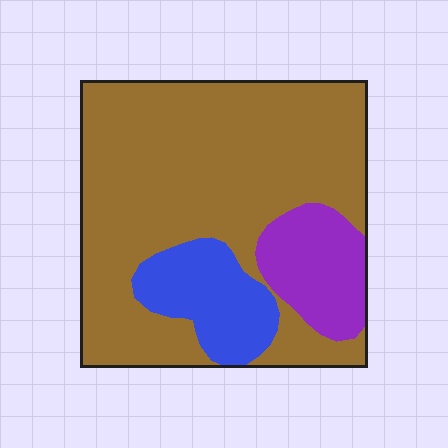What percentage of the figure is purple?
Purple covers 14% of the figure.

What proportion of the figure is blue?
Blue takes up about one eighth (1/8) of the figure.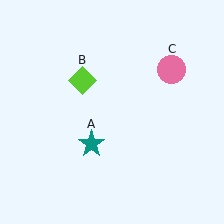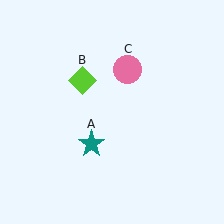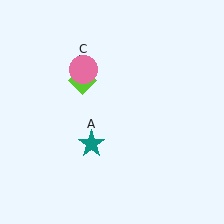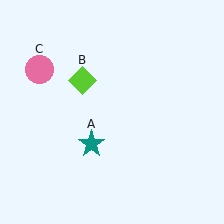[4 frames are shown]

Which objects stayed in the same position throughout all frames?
Teal star (object A) and lime diamond (object B) remained stationary.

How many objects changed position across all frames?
1 object changed position: pink circle (object C).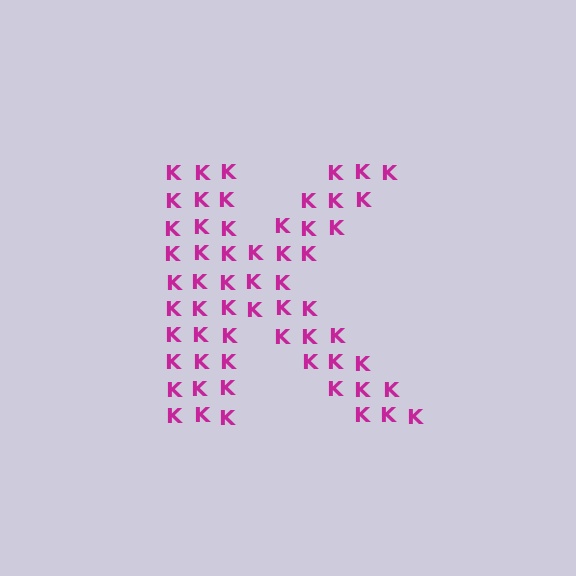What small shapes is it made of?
It is made of small letter K's.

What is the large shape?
The large shape is the letter K.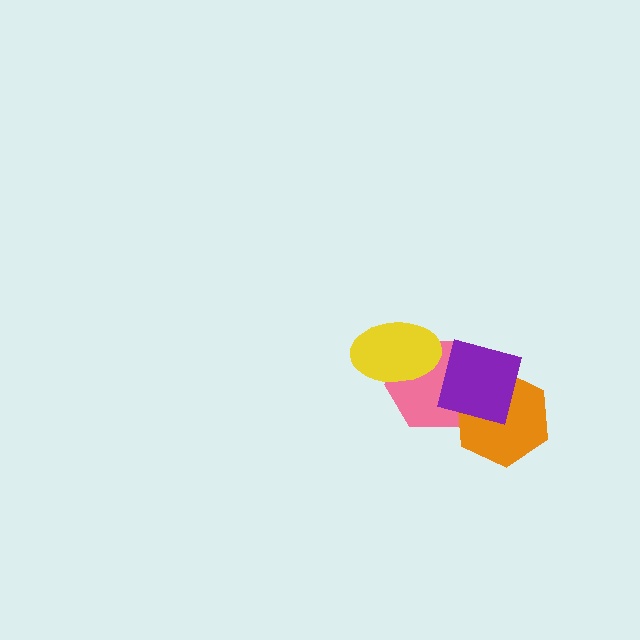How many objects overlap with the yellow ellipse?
1 object overlaps with the yellow ellipse.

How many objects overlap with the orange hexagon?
2 objects overlap with the orange hexagon.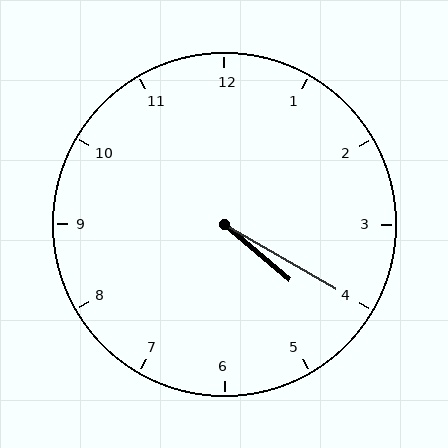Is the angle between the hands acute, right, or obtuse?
It is acute.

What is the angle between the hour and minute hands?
Approximately 10 degrees.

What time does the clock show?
4:20.